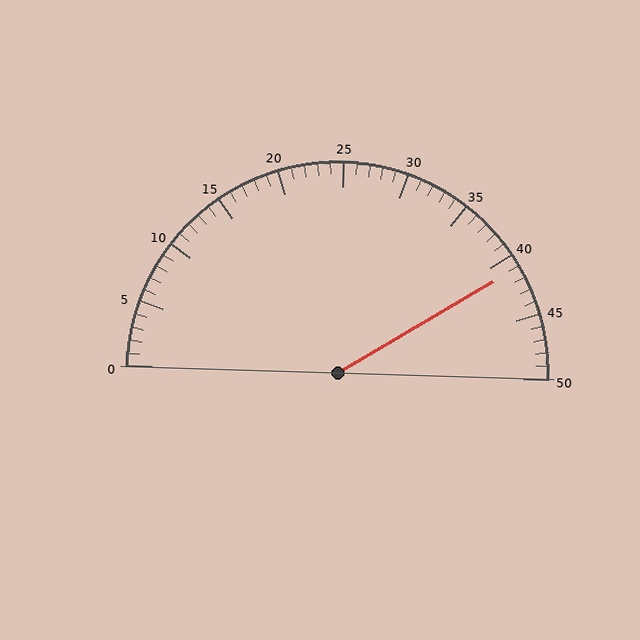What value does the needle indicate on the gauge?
The needle indicates approximately 41.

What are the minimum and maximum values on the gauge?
The gauge ranges from 0 to 50.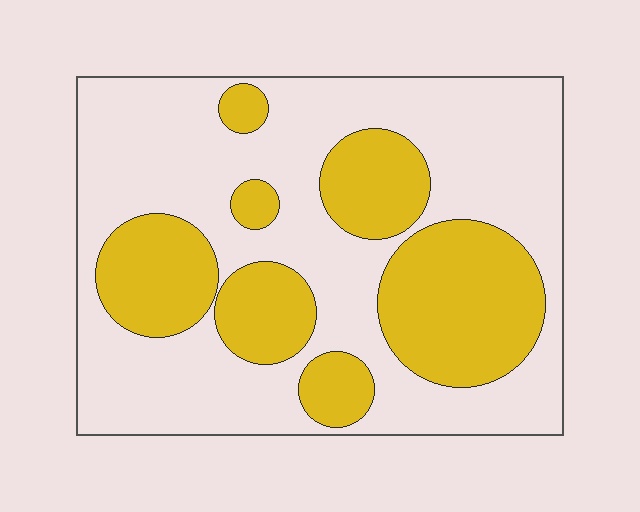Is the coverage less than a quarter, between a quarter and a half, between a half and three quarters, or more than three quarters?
Between a quarter and a half.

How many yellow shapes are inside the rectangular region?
7.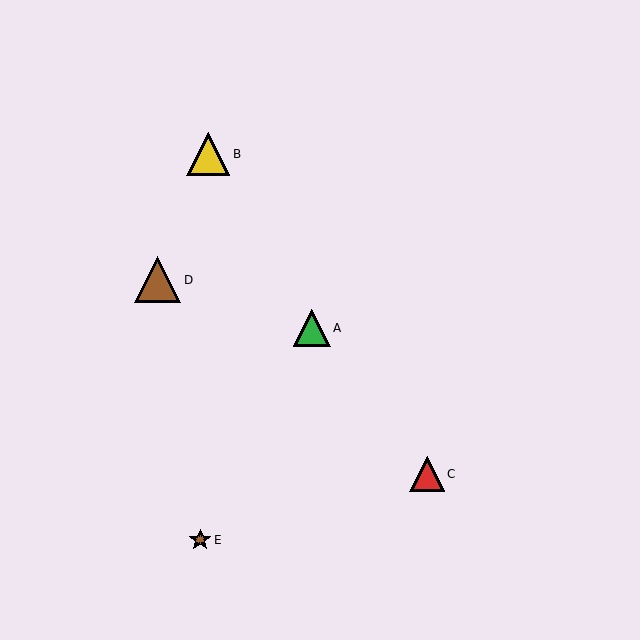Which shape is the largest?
The brown triangle (labeled D) is the largest.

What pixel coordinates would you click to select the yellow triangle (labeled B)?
Click at (208, 154) to select the yellow triangle B.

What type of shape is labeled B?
Shape B is a yellow triangle.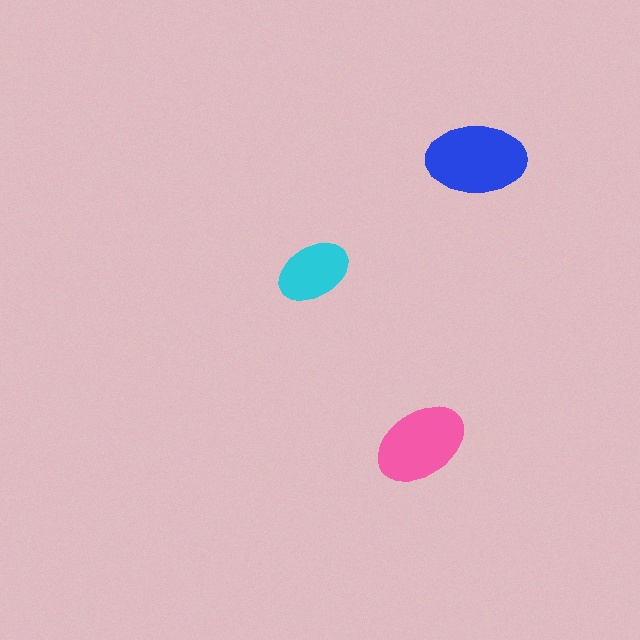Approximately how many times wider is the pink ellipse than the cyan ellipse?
About 1.5 times wider.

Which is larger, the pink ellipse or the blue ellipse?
The blue one.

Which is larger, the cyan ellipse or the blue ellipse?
The blue one.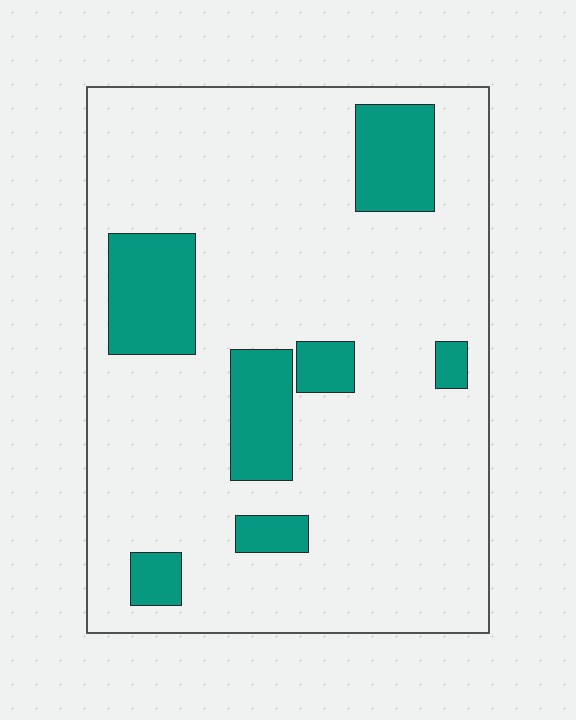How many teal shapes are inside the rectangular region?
7.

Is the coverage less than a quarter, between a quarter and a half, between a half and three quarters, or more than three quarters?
Less than a quarter.